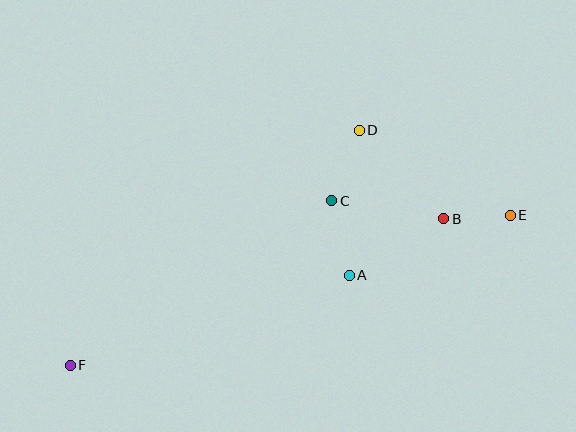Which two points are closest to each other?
Points B and E are closest to each other.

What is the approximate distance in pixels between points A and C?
The distance between A and C is approximately 76 pixels.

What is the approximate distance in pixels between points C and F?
The distance between C and F is approximately 309 pixels.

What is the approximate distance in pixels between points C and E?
The distance between C and E is approximately 179 pixels.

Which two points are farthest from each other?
Points E and F are farthest from each other.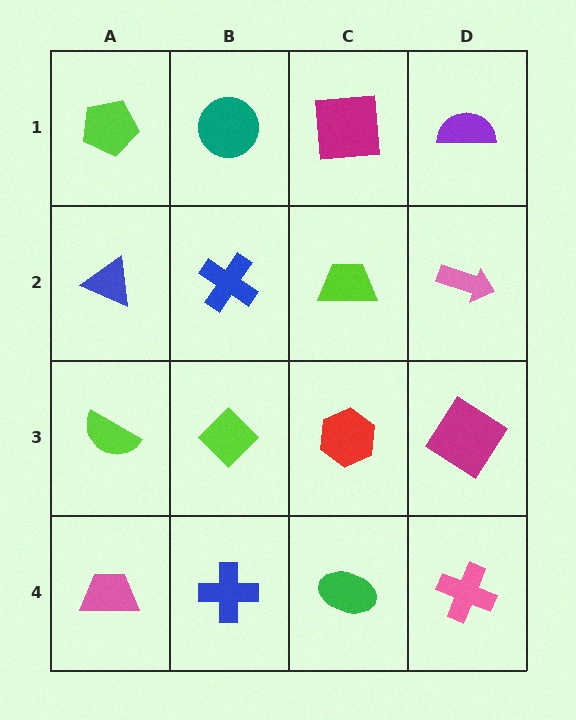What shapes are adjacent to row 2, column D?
A purple semicircle (row 1, column D), a magenta diamond (row 3, column D), a lime trapezoid (row 2, column C).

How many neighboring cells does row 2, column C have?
4.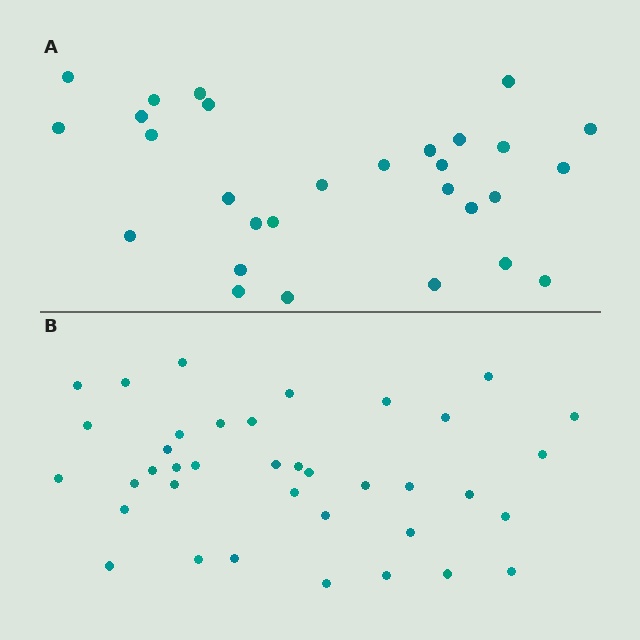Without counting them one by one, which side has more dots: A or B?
Region B (the bottom region) has more dots.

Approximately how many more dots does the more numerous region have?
Region B has roughly 8 or so more dots than region A.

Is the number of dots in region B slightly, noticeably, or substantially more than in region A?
Region B has noticeably more, but not dramatically so. The ratio is roughly 1.3 to 1.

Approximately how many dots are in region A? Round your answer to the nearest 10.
About 30 dots. (The exact count is 29, which rounds to 30.)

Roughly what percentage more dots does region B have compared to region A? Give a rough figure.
About 30% more.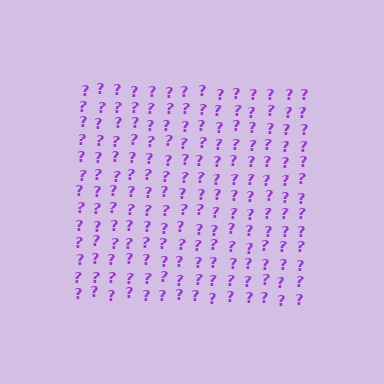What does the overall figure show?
The overall figure shows a square.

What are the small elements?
The small elements are question marks.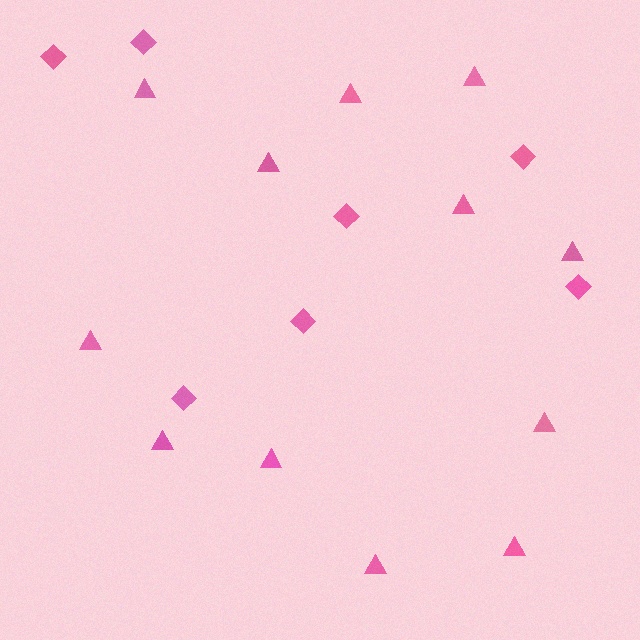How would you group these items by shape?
There are 2 groups: one group of diamonds (7) and one group of triangles (12).